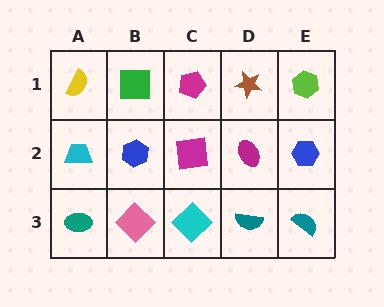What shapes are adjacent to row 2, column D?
A brown star (row 1, column D), a teal semicircle (row 3, column D), a magenta square (row 2, column C), a blue hexagon (row 2, column E).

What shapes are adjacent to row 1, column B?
A blue hexagon (row 2, column B), a yellow semicircle (row 1, column A), a magenta pentagon (row 1, column C).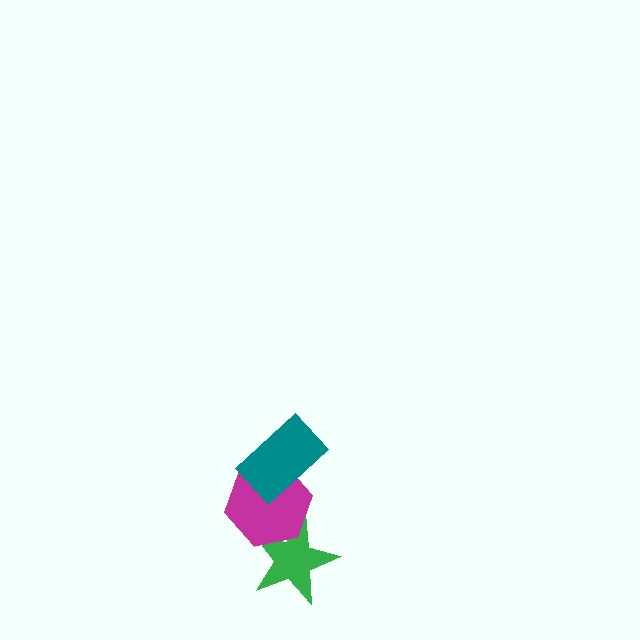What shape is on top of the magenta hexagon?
The teal rectangle is on top of the magenta hexagon.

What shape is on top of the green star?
The magenta hexagon is on top of the green star.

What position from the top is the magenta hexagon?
The magenta hexagon is 2nd from the top.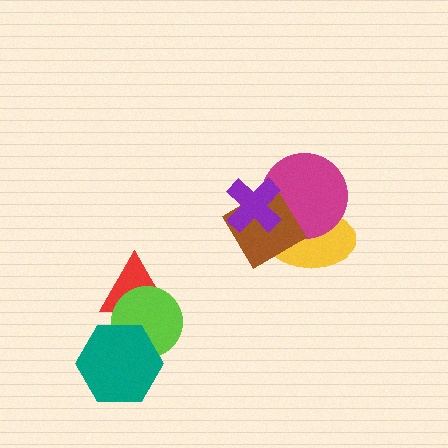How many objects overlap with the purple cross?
2 objects overlap with the purple cross.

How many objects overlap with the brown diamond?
3 objects overlap with the brown diamond.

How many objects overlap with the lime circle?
2 objects overlap with the lime circle.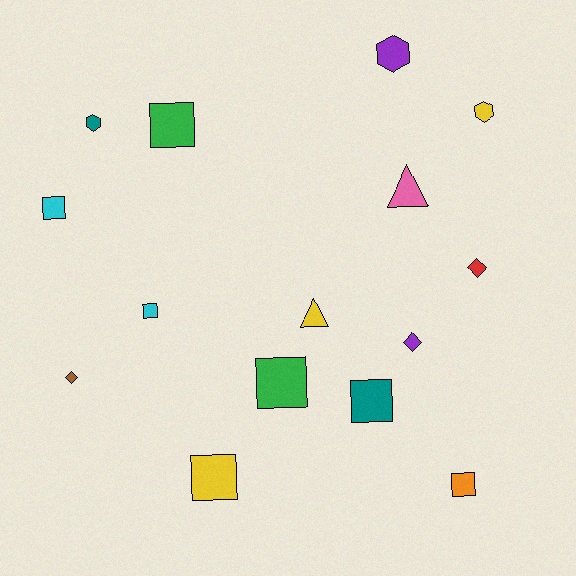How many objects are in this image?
There are 15 objects.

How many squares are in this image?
There are 7 squares.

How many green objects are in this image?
There are 2 green objects.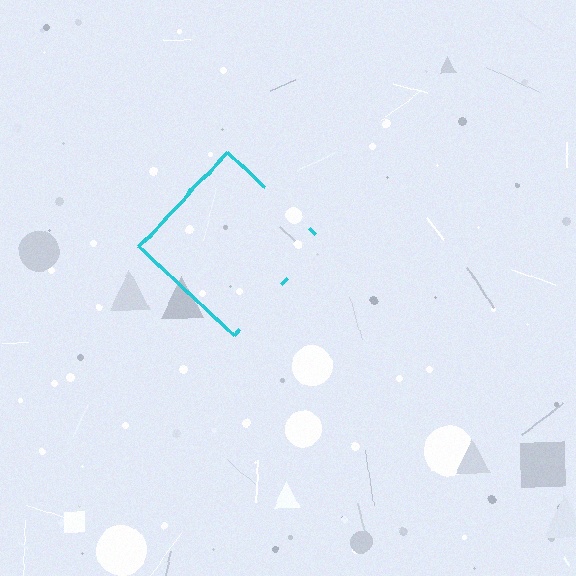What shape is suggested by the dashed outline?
The dashed outline suggests a diamond.